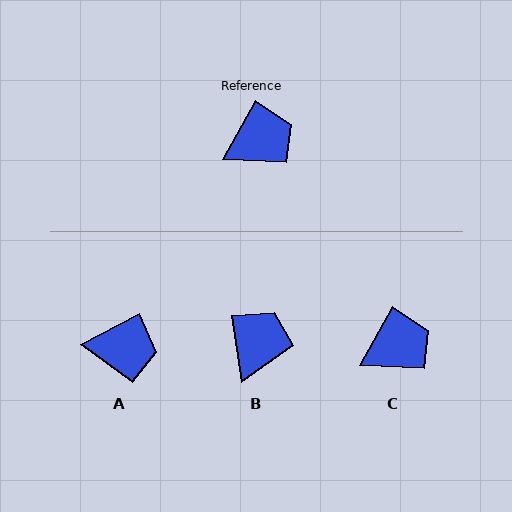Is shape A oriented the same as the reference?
No, it is off by about 33 degrees.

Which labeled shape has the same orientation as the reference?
C.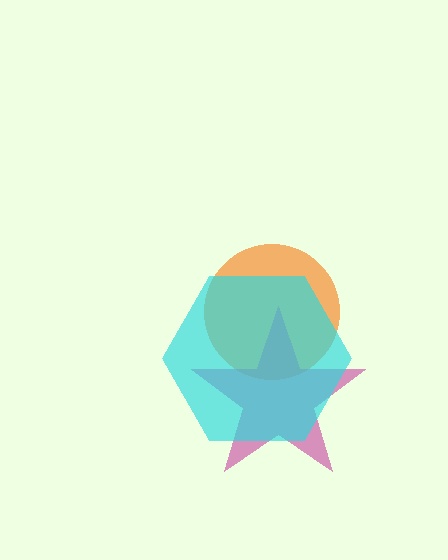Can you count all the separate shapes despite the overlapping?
Yes, there are 3 separate shapes.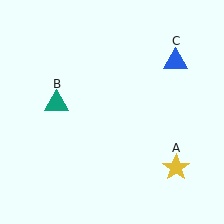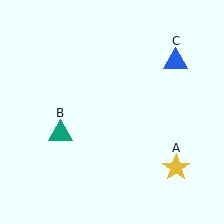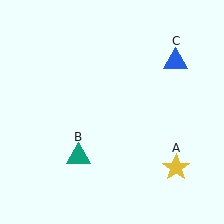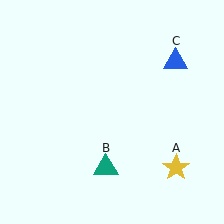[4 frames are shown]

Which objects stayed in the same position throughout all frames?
Yellow star (object A) and blue triangle (object C) remained stationary.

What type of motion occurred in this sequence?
The teal triangle (object B) rotated counterclockwise around the center of the scene.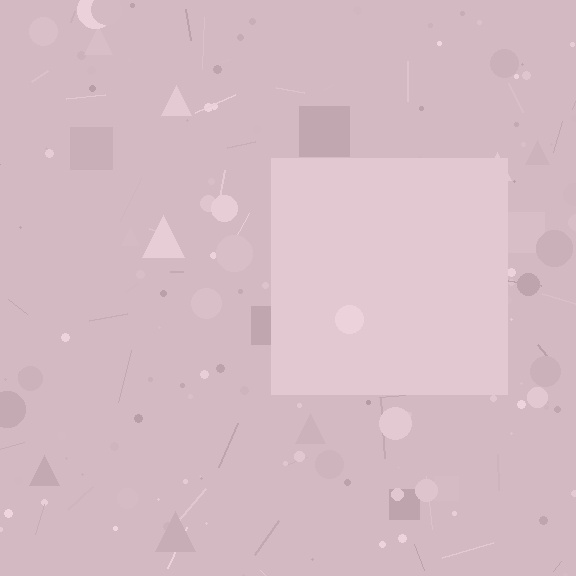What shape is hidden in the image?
A square is hidden in the image.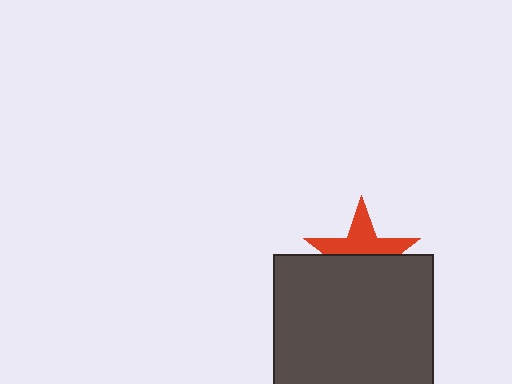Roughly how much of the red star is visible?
About half of it is visible (roughly 48%).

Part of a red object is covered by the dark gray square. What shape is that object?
It is a star.